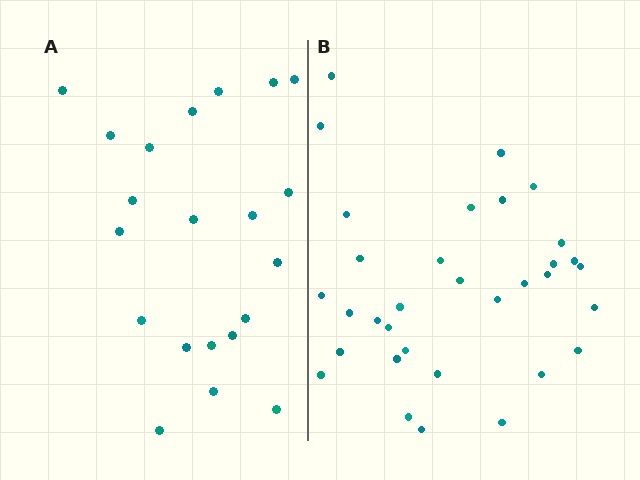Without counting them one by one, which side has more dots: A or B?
Region B (the right region) has more dots.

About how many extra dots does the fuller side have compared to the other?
Region B has roughly 12 or so more dots than region A.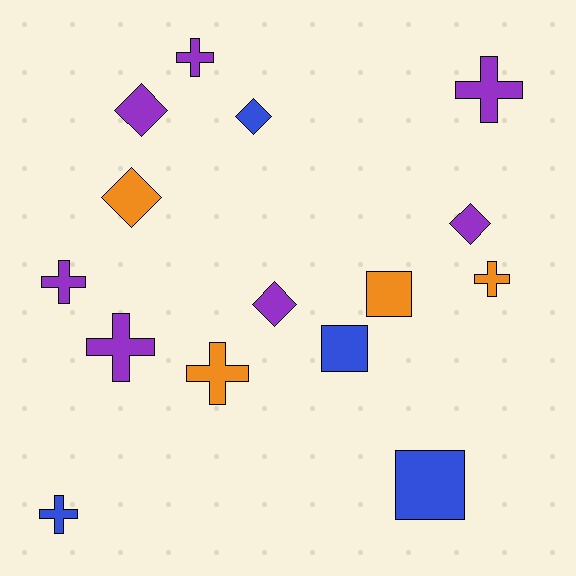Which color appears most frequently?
Purple, with 7 objects.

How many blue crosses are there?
There is 1 blue cross.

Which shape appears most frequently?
Cross, with 7 objects.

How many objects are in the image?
There are 15 objects.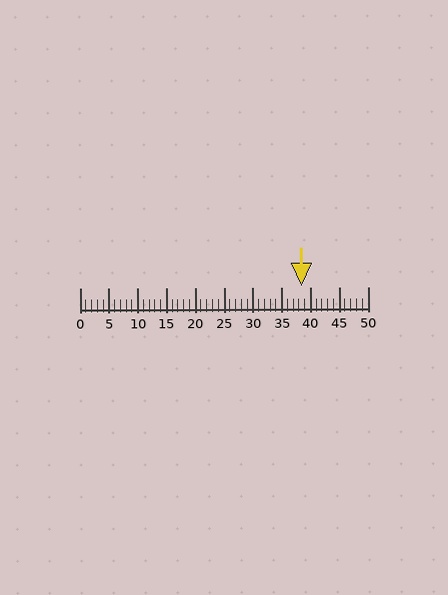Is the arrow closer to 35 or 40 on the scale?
The arrow is closer to 40.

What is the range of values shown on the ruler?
The ruler shows values from 0 to 50.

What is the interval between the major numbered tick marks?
The major tick marks are spaced 5 units apart.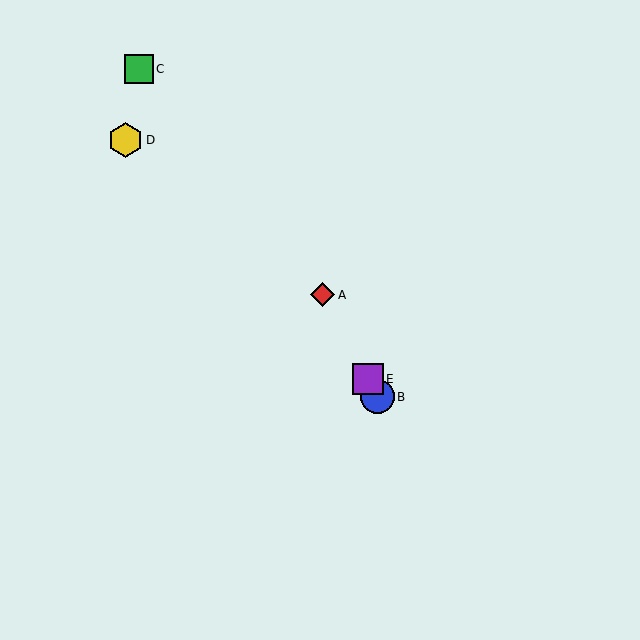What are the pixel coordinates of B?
Object B is at (377, 397).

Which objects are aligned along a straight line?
Objects A, B, E are aligned along a straight line.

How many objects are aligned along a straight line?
3 objects (A, B, E) are aligned along a straight line.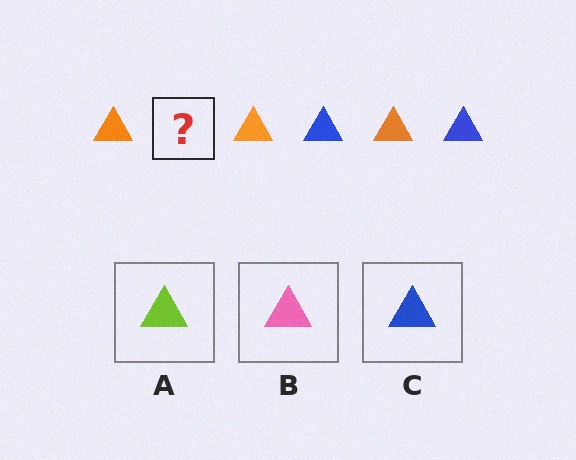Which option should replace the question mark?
Option C.